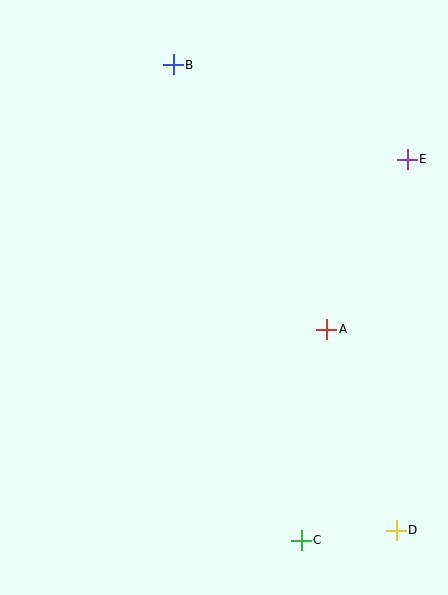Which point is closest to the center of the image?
Point A at (327, 329) is closest to the center.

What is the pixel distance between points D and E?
The distance between D and E is 371 pixels.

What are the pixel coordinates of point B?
Point B is at (173, 65).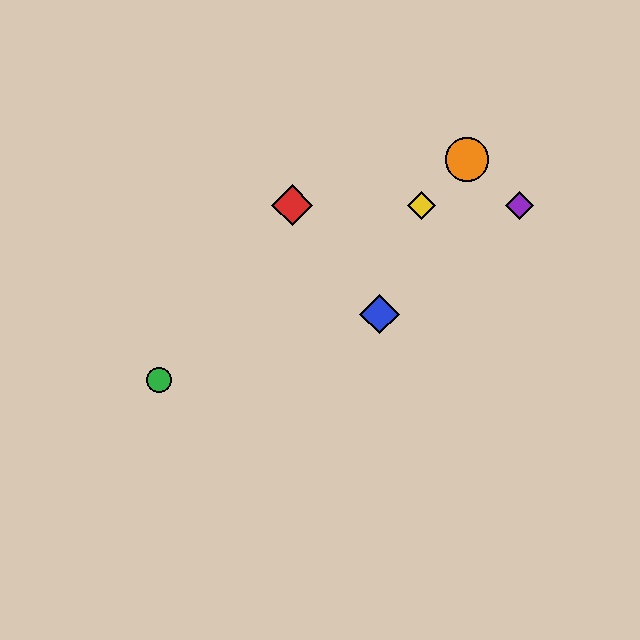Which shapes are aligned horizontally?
The red diamond, the yellow diamond, the purple diamond are aligned horizontally.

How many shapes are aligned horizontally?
3 shapes (the red diamond, the yellow diamond, the purple diamond) are aligned horizontally.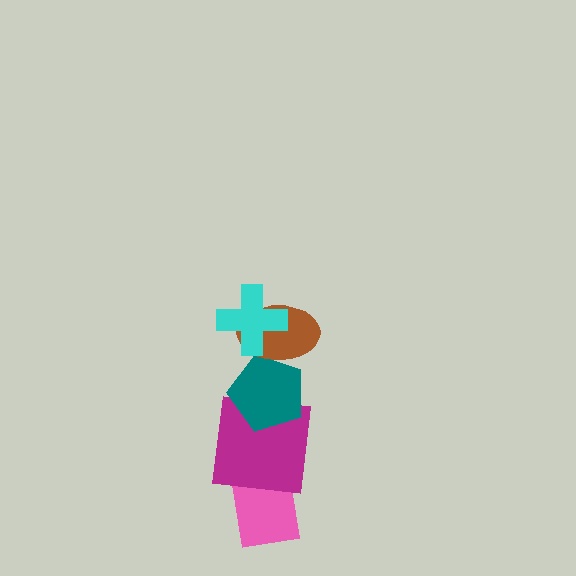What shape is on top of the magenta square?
The teal pentagon is on top of the magenta square.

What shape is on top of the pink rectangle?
The magenta square is on top of the pink rectangle.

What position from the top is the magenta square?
The magenta square is 4th from the top.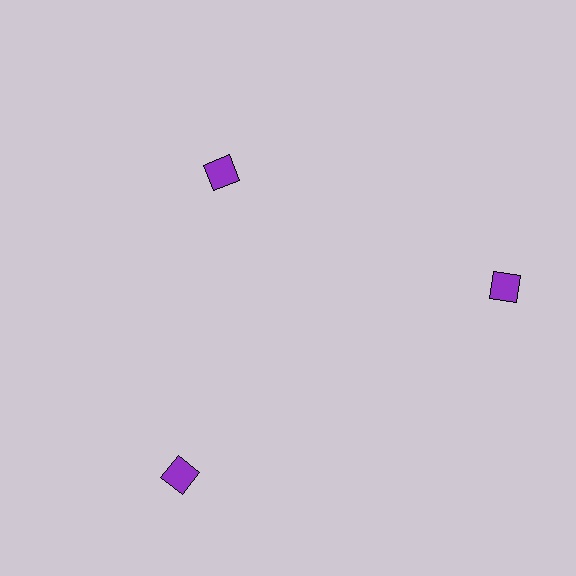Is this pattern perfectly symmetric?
No. The 3 purple diamonds are arranged in a ring, but one element near the 11 o'clock position is pulled inward toward the center, breaking the 3-fold rotational symmetry.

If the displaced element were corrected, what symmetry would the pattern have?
It would have 3-fold rotational symmetry — the pattern would map onto itself every 120 degrees.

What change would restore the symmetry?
The symmetry would be restored by moving it outward, back onto the ring so that all 3 diamonds sit at equal angles and equal distance from the center.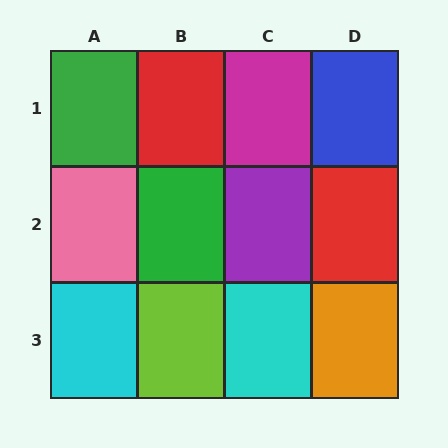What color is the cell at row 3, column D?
Orange.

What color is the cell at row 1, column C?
Magenta.